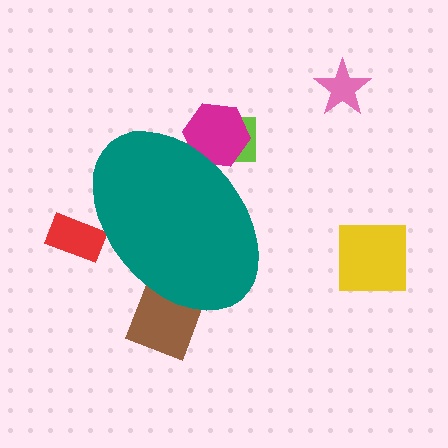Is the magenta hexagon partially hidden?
Yes, the magenta hexagon is partially hidden behind the teal ellipse.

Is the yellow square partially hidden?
No, the yellow square is fully visible.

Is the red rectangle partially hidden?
Yes, the red rectangle is partially hidden behind the teal ellipse.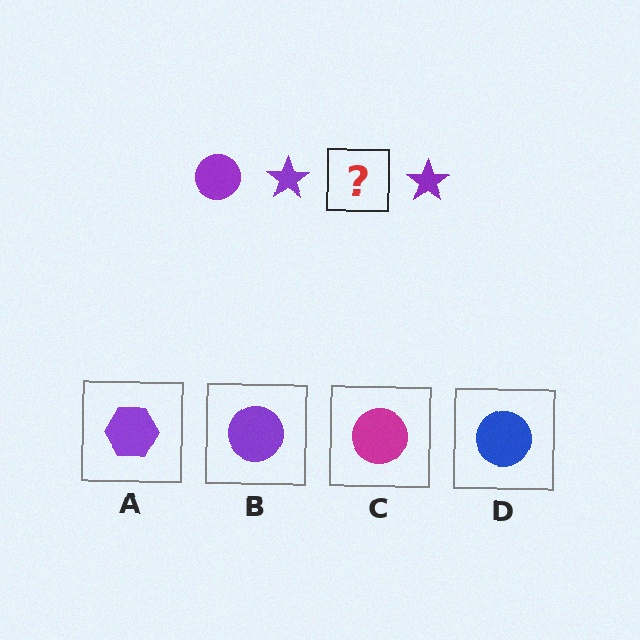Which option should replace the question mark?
Option B.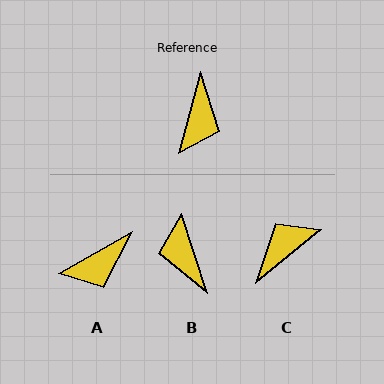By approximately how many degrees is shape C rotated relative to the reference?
Approximately 144 degrees counter-clockwise.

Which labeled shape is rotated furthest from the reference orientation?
B, about 147 degrees away.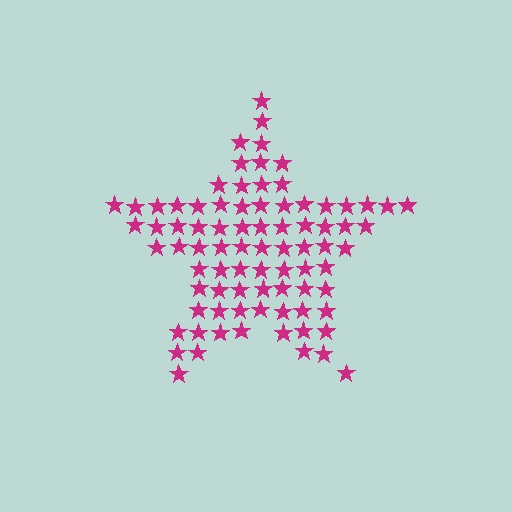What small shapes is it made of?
It is made of small stars.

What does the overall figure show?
The overall figure shows a star.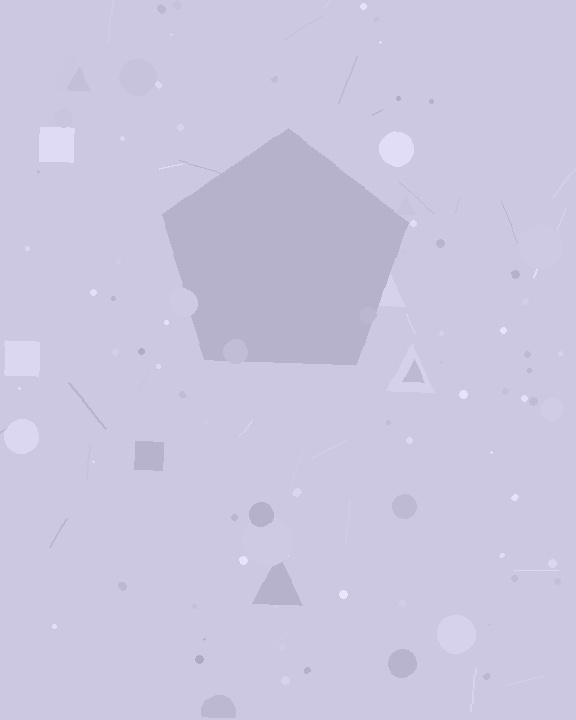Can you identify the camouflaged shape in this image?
The camouflaged shape is a pentagon.